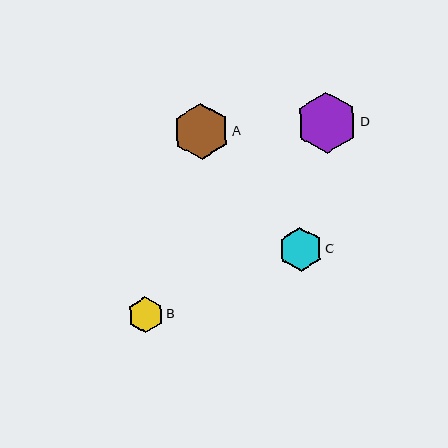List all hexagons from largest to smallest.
From largest to smallest: D, A, C, B.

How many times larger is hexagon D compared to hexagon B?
Hexagon D is approximately 1.7 times the size of hexagon B.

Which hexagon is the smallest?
Hexagon B is the smallest with a size of approximately 35 pixels.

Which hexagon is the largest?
Hexagon D is the largest with a size of approximately 61 pixels.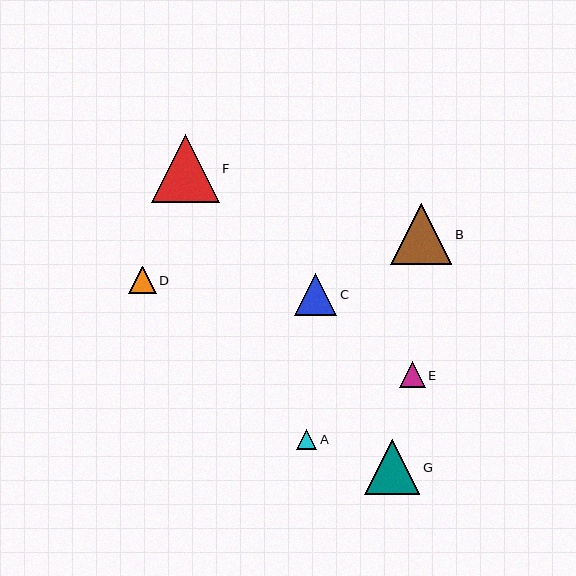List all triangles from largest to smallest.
From largest to smallest: F, B, G, C, D, E, A.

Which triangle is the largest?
Triangle F is the largest with a size of approximately 68 pixels.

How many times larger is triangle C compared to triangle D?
Triangle C is approximately 1.5 times the size of triangle D.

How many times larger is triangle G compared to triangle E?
Triangle G is approximately 2.2 times the size of triangle E.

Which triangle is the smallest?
Triangle A is the smallest with a size of approximately 20 pixels.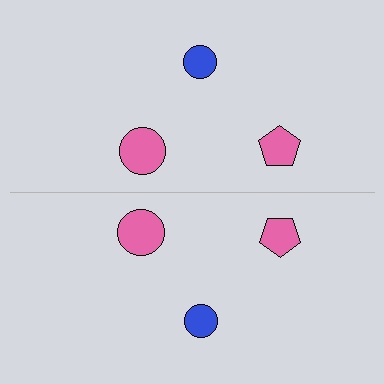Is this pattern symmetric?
Yes, this pattern has bilateral (reflection) symmetry.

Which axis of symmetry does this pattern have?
The pattern has a horizontal axis of symmetry running through the center of the image.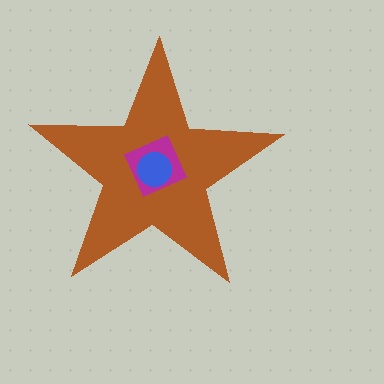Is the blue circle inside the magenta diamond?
Yes.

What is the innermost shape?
The blue circle.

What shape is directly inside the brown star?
The magenta diamond.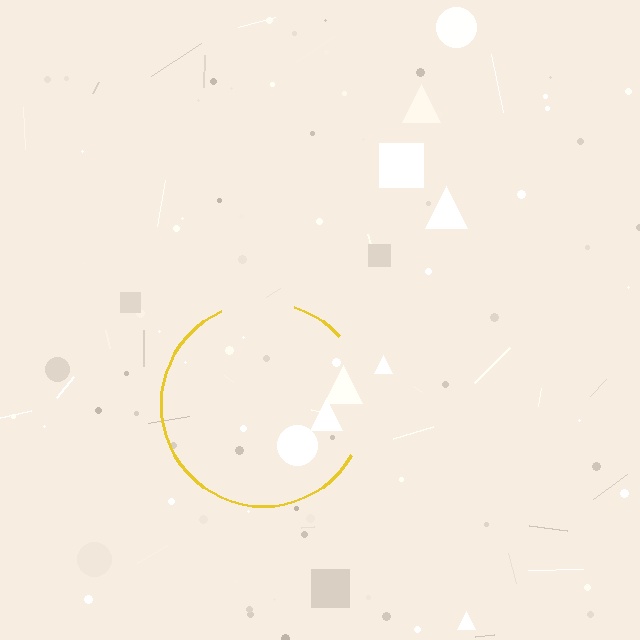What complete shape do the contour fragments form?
The contour fragments form a circle.